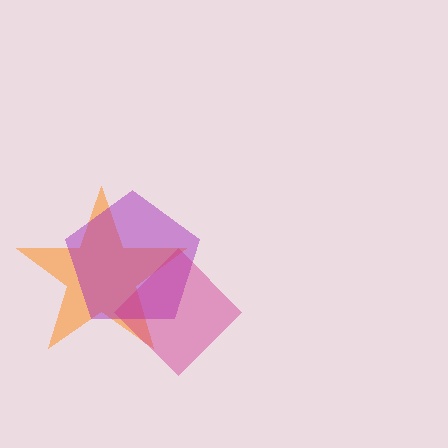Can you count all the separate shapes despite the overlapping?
Yes, there are 3 separate shapes.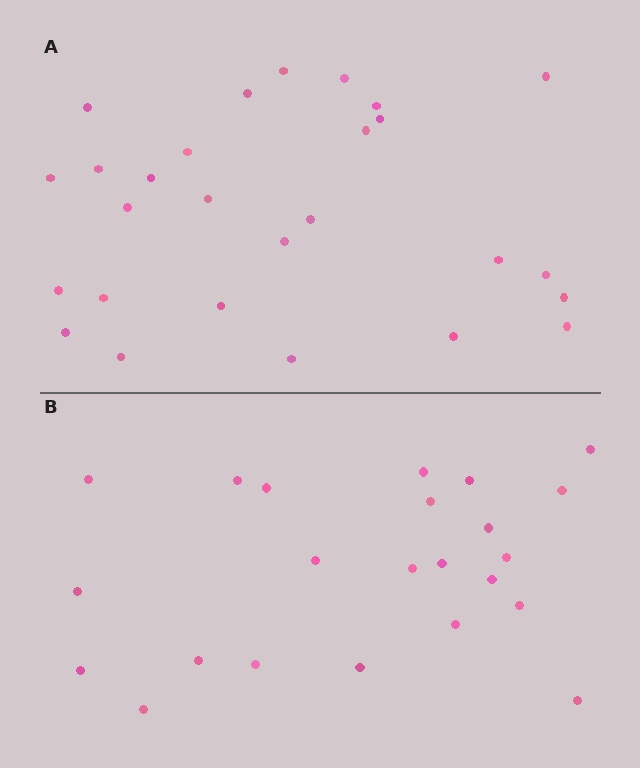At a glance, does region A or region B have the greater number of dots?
Region A (the top region) has more dots.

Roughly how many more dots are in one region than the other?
Region A has about 4 more dots than region B.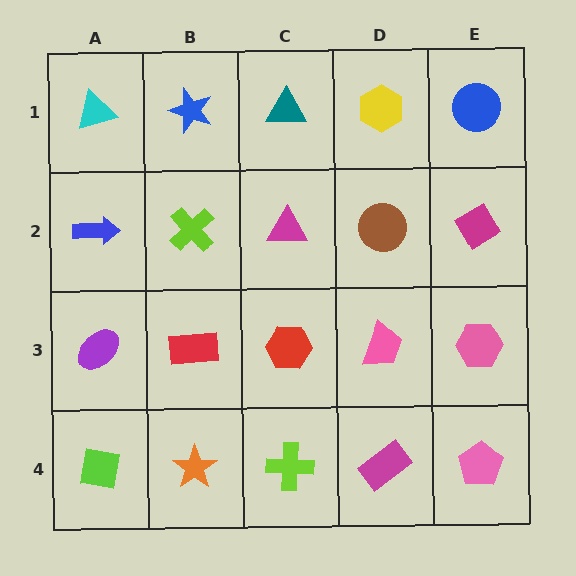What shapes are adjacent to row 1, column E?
A magenta diamond (row 2, column E), a yellow hexagon (row 1, column D).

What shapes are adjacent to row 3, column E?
A magenta diamond (row 2, column E), a pink pentagon (row 4, column E), a pink trapezoid (row 3, column D).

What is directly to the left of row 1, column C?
A blue star.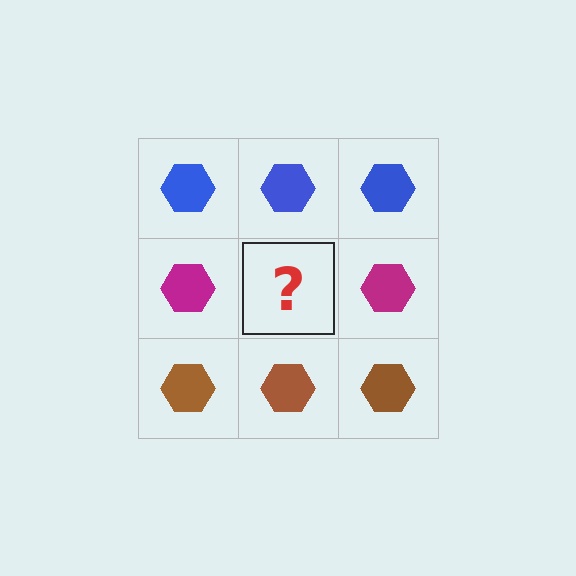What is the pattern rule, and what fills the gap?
The rule is that each row has a consistent color. The gap should be filled with a magenta hexagon.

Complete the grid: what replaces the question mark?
The question mark should be replaced with a magenta hexagon.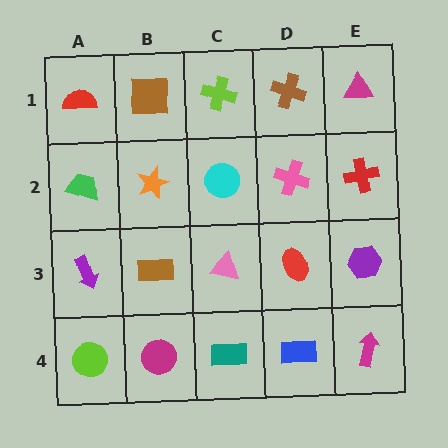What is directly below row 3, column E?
A magenta arrow.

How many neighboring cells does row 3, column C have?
4.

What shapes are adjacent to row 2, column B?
A brown square (row 1, column B), a brown rectangle (row 3, column B), a green trapezoid (row 2, column A), a cyan circle (row 2, column C).